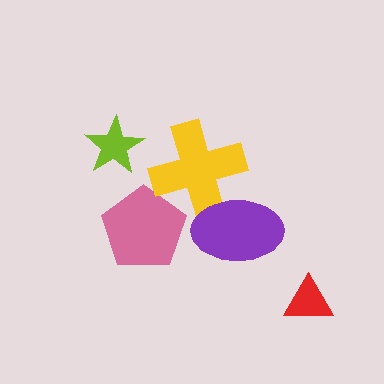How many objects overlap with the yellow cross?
2 objects overlap with the yellow cross.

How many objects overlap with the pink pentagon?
1 object overlaps with the pink pentagon.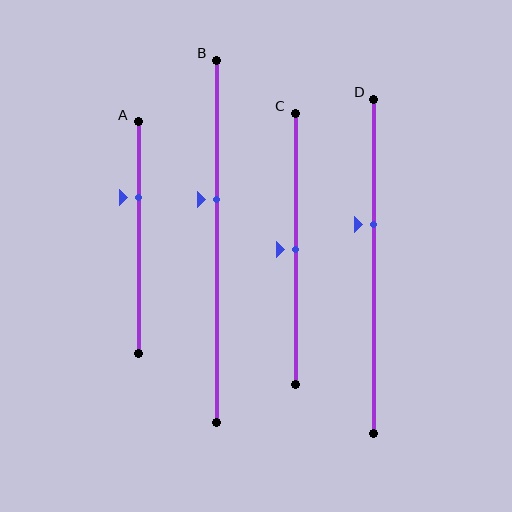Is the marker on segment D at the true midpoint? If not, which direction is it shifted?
No, the marker on segment D is shifted upward by about 12% of the segment length.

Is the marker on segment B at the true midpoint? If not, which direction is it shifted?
No, the marker on segment B is shifted upward by about 12% of the segment length.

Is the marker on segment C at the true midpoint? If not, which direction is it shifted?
Yes, the marker on segment C is at the true midpoint.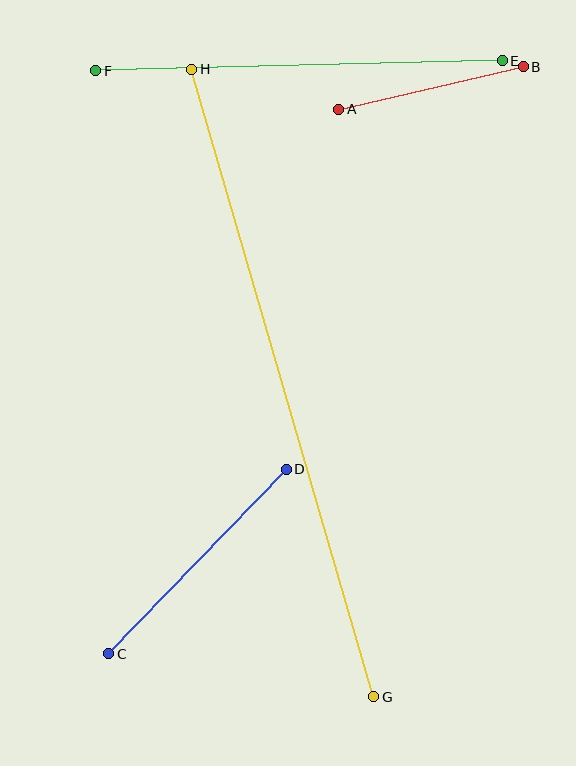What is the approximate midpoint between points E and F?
The midpoint is at approximately (299, 66) pixels.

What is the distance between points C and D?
The distance is approximately 256 pixels.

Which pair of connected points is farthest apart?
Points G and H are farthest apart.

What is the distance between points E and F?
The distance is approximately 406 pixels.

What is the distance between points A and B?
The distance is approximately 189 pixels.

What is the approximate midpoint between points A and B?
The midpoint is at approximately (431, 88) pixels.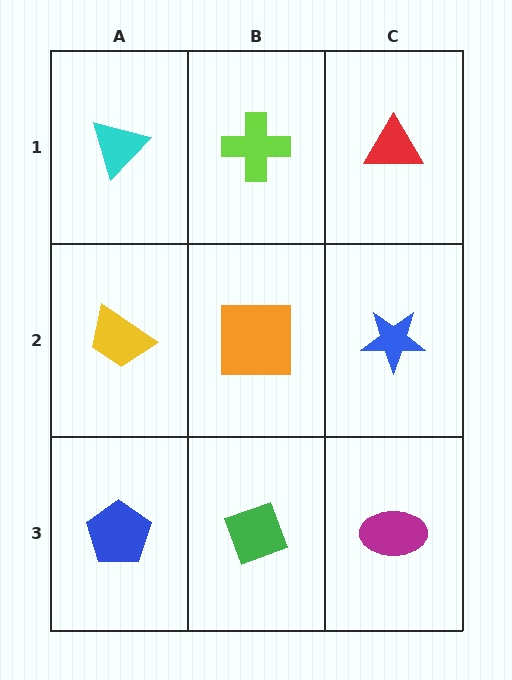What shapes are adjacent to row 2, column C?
A red triangle (row 1, column C), a magenta ellipse (row 3, column C), an orange square (row 2, column B).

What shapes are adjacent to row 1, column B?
An orange square (row 2, column B), a cyan triangle (row 1, column A), a red triangle (row 1, column C).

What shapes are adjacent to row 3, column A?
A yellow trapezoid (row 2, column A), a green diamond (row 3, column B).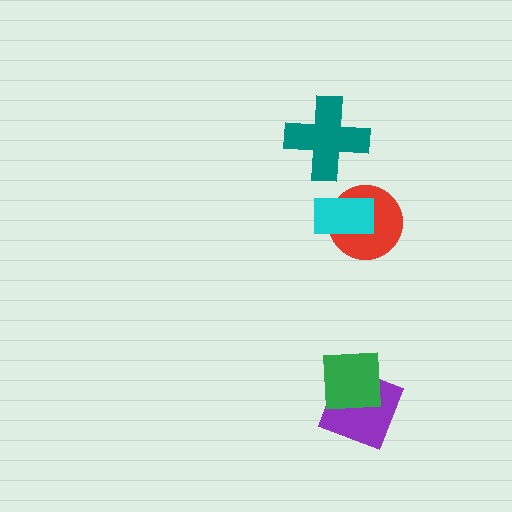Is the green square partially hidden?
No, no other shape covers it.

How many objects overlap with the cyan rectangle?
1 object overlaps with the cyan rectangle.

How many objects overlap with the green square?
1 object overlaps with the green square.